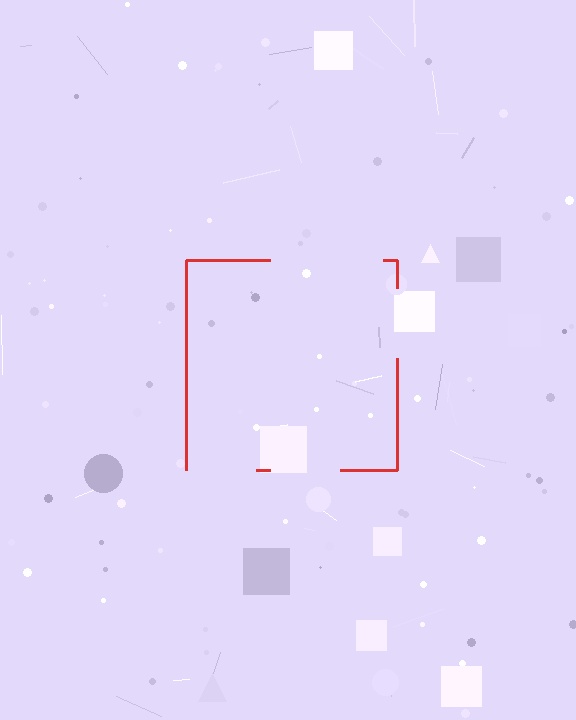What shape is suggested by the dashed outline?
The dashed outline suggests a square.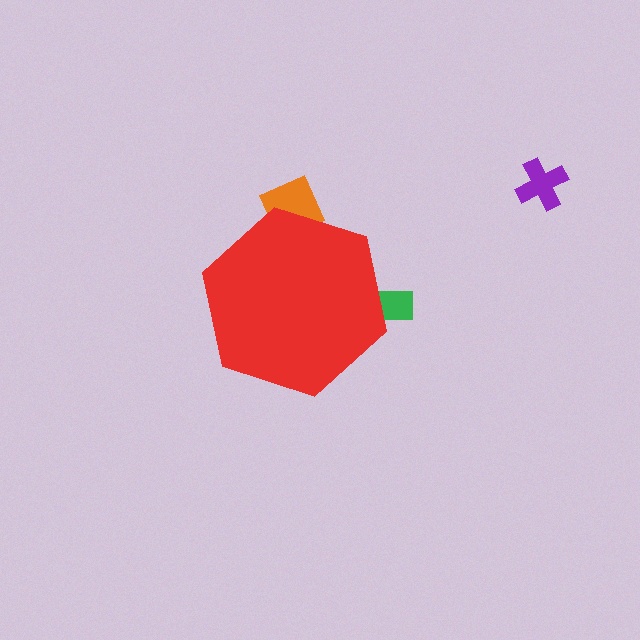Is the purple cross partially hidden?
No, the purple cross is fully visible.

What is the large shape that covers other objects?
A red hexagon.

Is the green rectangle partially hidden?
Yes, the green rectangle is partially hidden behind the red hexagon.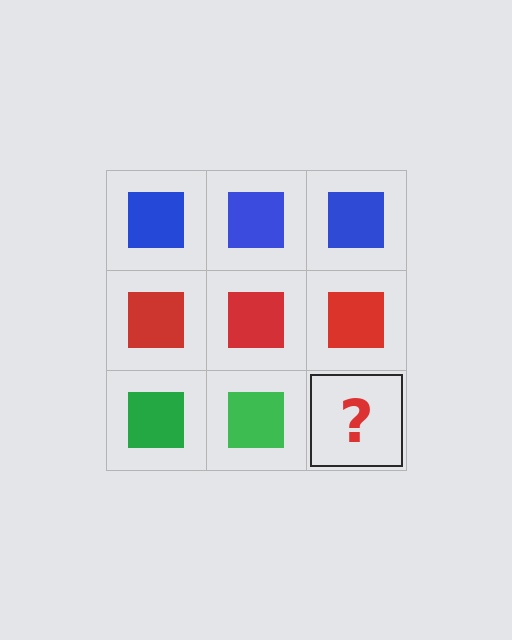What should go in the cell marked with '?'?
The missing cell should contain a green square.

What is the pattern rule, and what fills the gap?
The rule is that each row has a consistent color. The gap should be filled with a green square.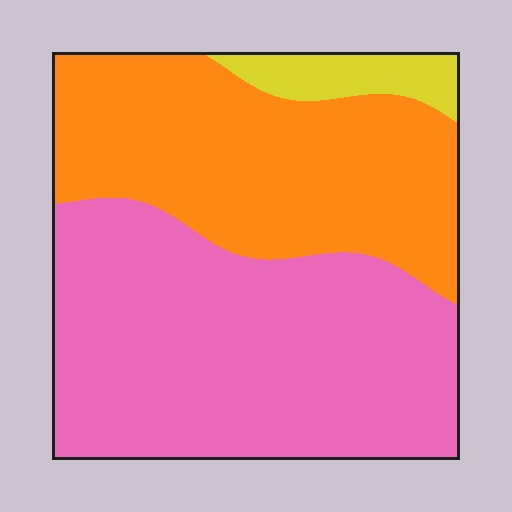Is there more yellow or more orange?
Orange.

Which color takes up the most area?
Pink, at roughly 55%.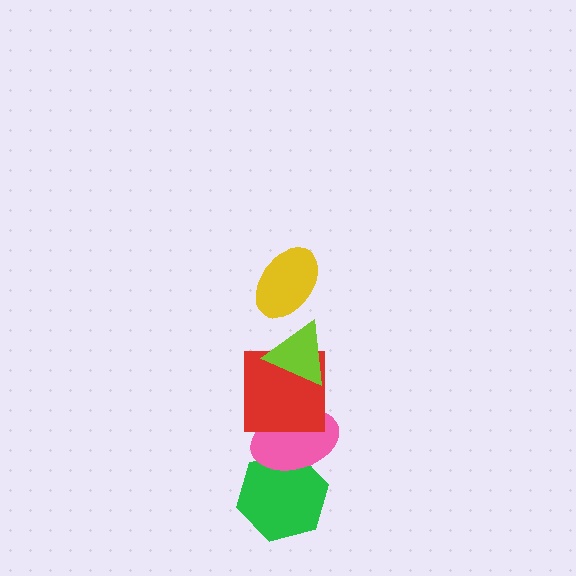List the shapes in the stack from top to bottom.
From top to bottom: the yellow ellipse, the lime triangle, the red square, the pink ellipse, the green hexagon.